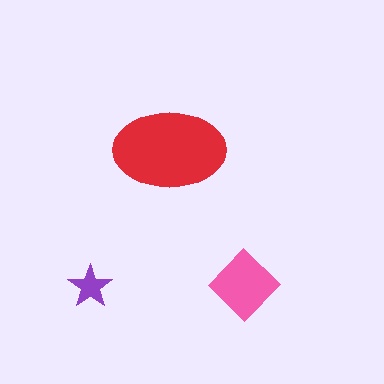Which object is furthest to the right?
The pink diamond is rightmost.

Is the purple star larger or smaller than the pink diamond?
Smaller.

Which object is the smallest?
The purple star.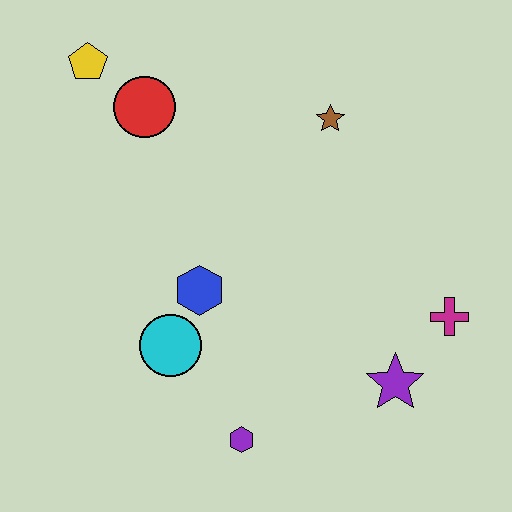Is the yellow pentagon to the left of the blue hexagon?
Yes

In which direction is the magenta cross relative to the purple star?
The magenta cross is above the purple star.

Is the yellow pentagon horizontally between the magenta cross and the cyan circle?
No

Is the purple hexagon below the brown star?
Yes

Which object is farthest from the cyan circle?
The yellow pentagon is farthest from the cyan circle.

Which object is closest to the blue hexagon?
The cyan circle is closest to the blue hexagon.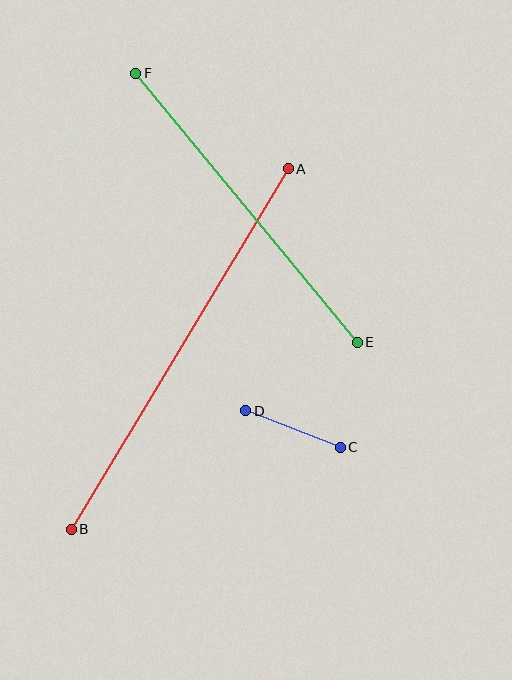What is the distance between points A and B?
The distance is approximately 421 pixels.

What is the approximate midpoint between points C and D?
The midpoint is at approximately (293, 429) pixels.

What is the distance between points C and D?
The distance is approximately 101 pixels.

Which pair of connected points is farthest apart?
Points A and B are farthest apart.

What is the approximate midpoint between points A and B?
The midpoint is at approximately (180, 349) pixels.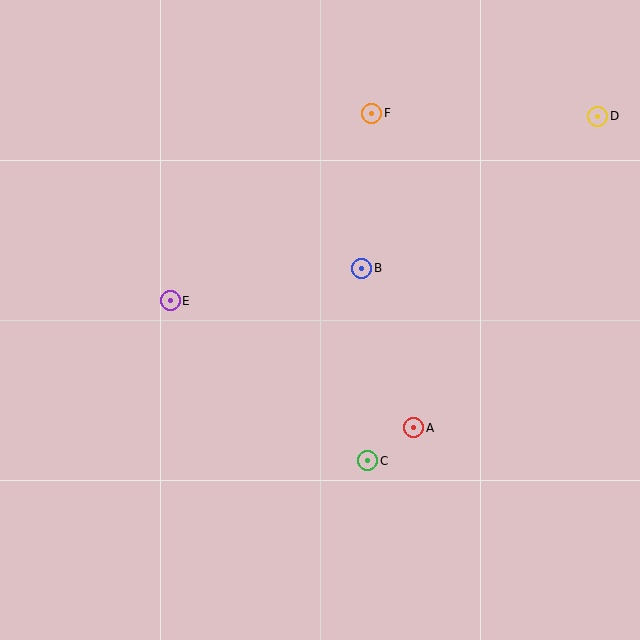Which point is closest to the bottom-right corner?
Point A is closest to the bottom-right corner.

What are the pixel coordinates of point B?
Point B is at (362, 268).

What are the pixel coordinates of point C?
Point C is at (368, 461).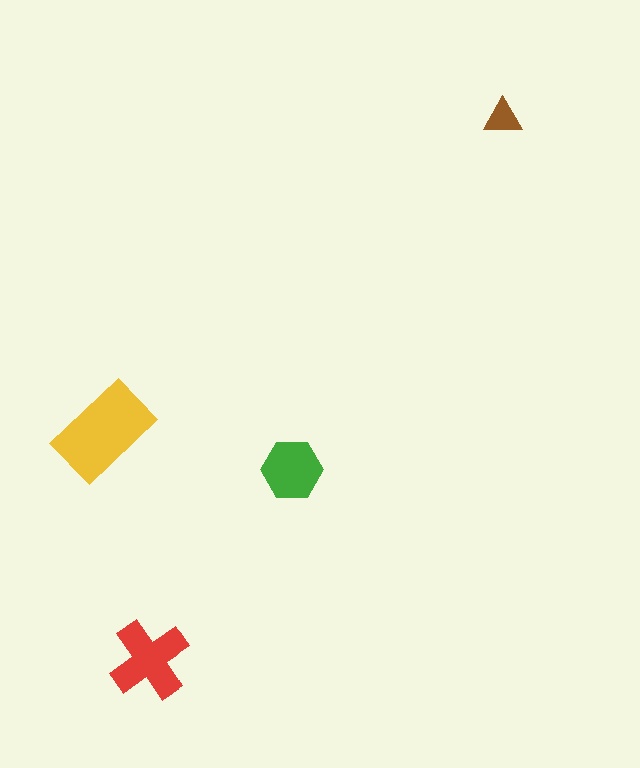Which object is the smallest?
The brown triangle.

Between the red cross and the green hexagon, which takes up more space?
The red cross.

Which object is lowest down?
The red cross is bottommost.